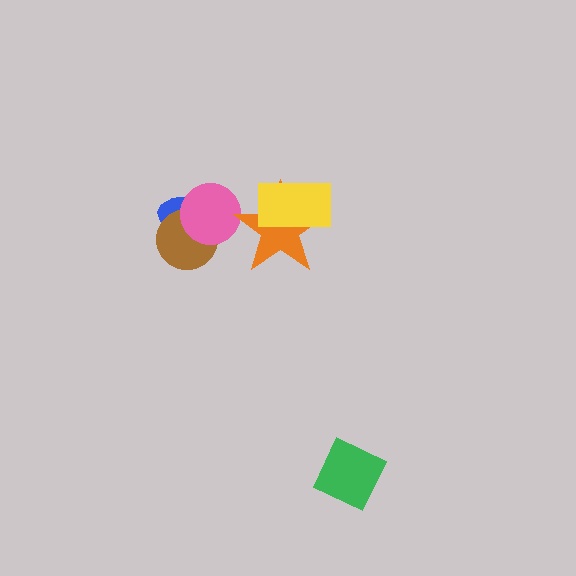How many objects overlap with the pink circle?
3 objects overlap with the pink circle.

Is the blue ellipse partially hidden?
Yes, it is partially covered by another shape.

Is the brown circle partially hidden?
Yes, it is partially covered by another shape.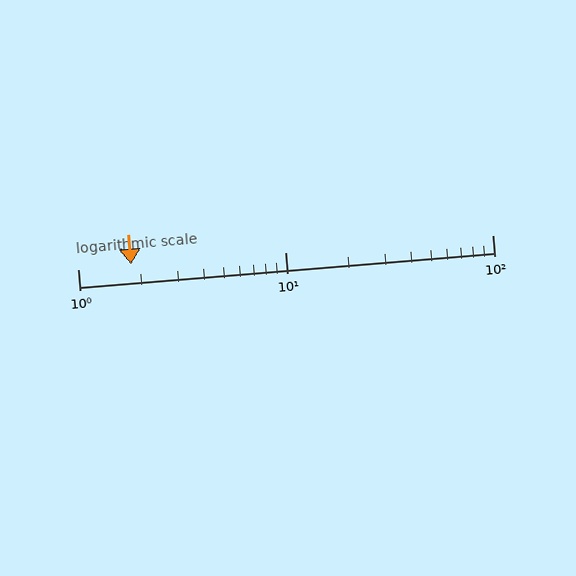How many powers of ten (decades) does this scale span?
The scale spans 2 decades, from 1 to 100.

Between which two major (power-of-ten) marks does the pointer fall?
The pointer is between 1 and 10.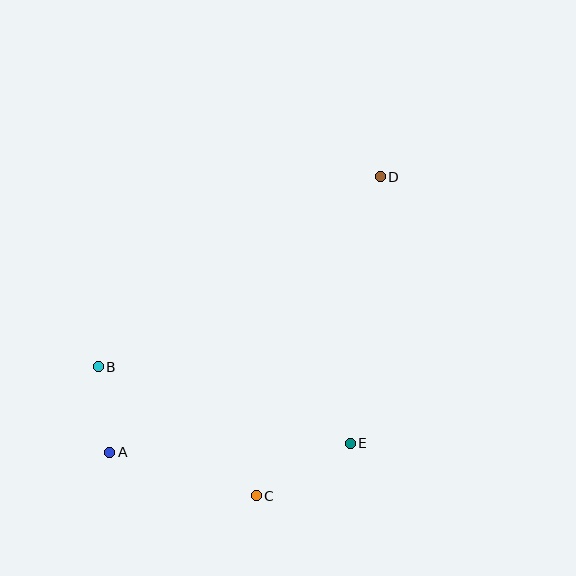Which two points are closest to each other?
Points A and B are closest to each other.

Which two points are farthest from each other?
Points A and D are farthest from each other.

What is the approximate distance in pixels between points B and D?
The distance between B and D is approximately 340 pixels.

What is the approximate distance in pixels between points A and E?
The distance between A and E is approximately 241 pixels.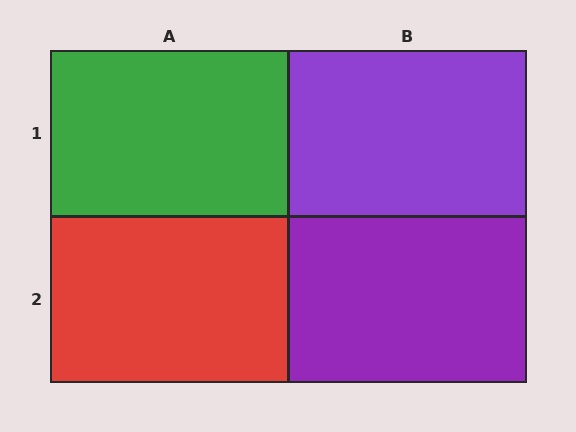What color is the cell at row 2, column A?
Red.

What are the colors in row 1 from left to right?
Green, purple.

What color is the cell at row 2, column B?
Purple.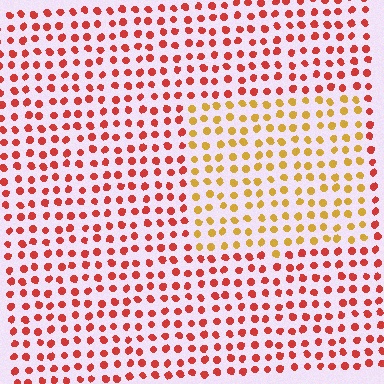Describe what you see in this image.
The image is filled with small red elements in a uniform arrangement. A rectangle-shaped region is visible where the elements are tinted to a slightly different hue, forming a subtle color boundary.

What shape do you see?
I see a rectangle.